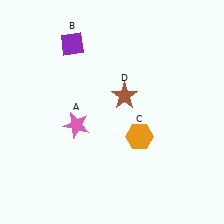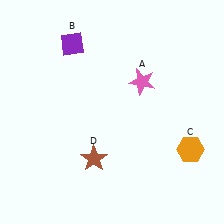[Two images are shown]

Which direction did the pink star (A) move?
The pink star (A) moved right.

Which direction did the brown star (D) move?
The brown star (D) moved down.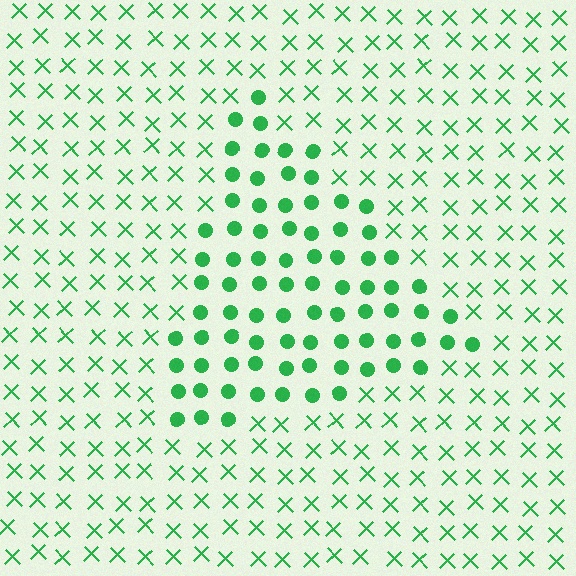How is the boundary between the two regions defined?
The boundary is defined by a change in element shape: circles inside vs. X marks outside. All elements share the same color and spacing.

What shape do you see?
I see a triangle.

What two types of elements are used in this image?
The image uses circles inside the triangle region and X marks outside it.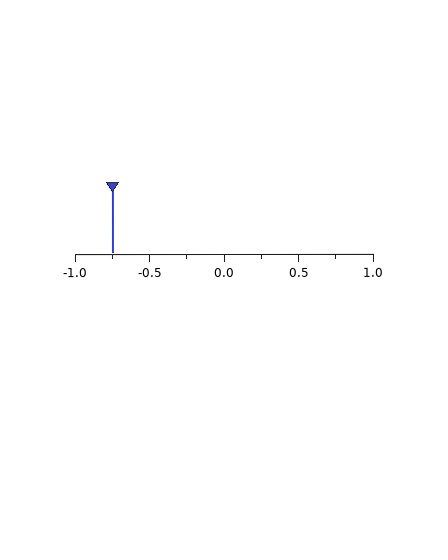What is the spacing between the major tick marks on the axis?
The major ticks are spaced 0.5 apart.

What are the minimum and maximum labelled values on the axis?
The axis runs from -1.0 to 1.0.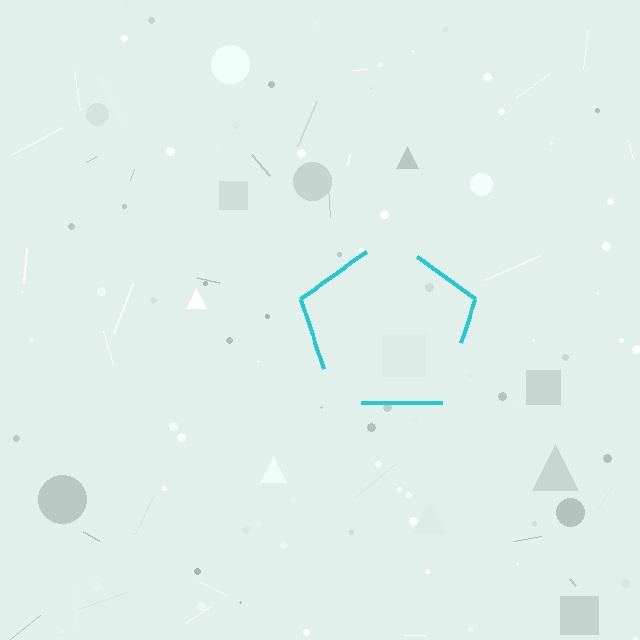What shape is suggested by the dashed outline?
The dashed outline suggests a pentagon.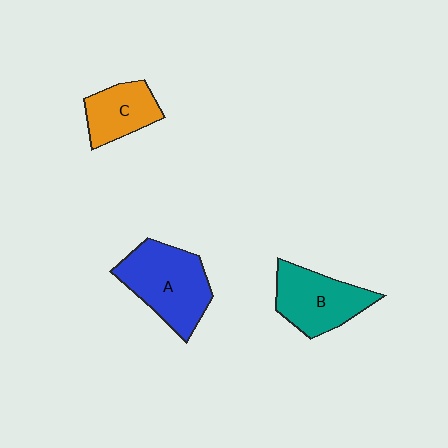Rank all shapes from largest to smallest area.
From largest to smallest: A (blue), B (teal), C (orange).